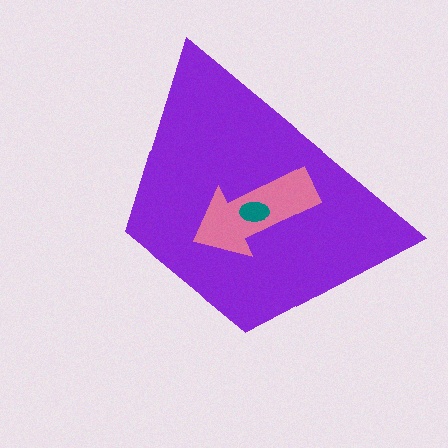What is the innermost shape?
The teal ellipse.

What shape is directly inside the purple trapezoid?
The pink arrow.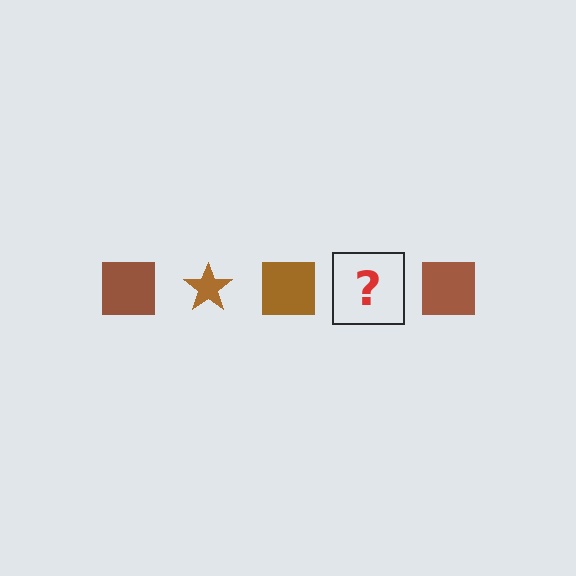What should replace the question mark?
The question mark should be replaced with a brown star.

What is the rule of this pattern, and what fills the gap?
The rule is that the pattern cycles through square, star shapes in brown. The gap should be filled with a brown star.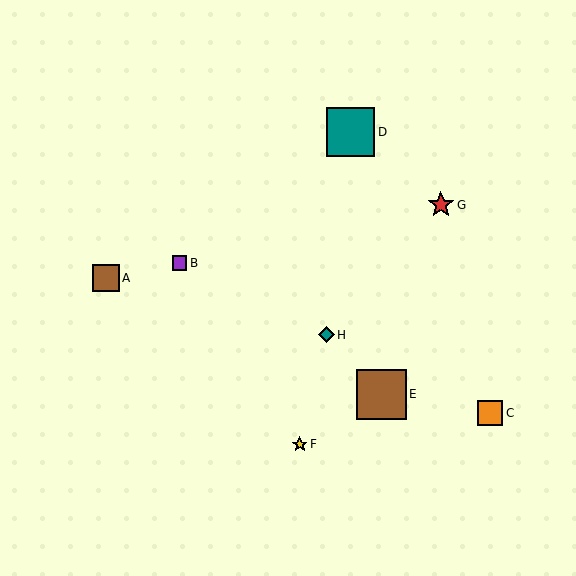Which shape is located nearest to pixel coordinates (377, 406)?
The brown square (labeled E) at (381, 394) is nearest to that location.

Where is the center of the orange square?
The center of the orange square is at (490, 413).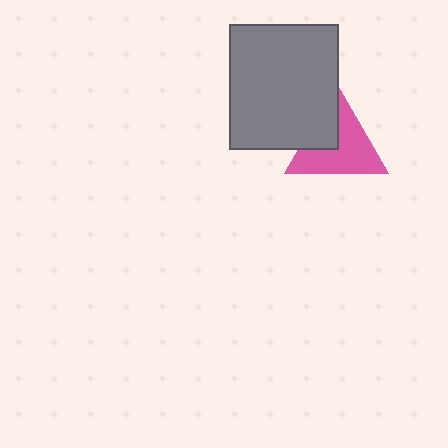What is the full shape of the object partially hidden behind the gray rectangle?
The partially hidden object is a pink triangle.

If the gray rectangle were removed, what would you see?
You would see the complete pink triangle.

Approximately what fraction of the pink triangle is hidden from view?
Roughly 31% of the pink triangle is hidden behind the gray rectangle.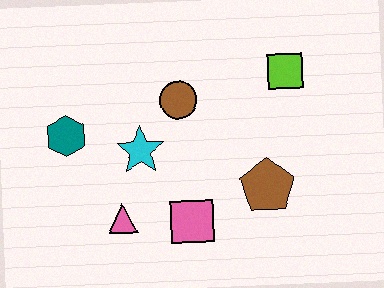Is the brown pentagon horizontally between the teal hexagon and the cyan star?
No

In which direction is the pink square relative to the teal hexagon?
The pink square is to the right of the teal hexagon.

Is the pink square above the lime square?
No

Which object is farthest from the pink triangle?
The lime square is farthest from the pink triangle.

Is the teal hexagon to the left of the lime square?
Yes